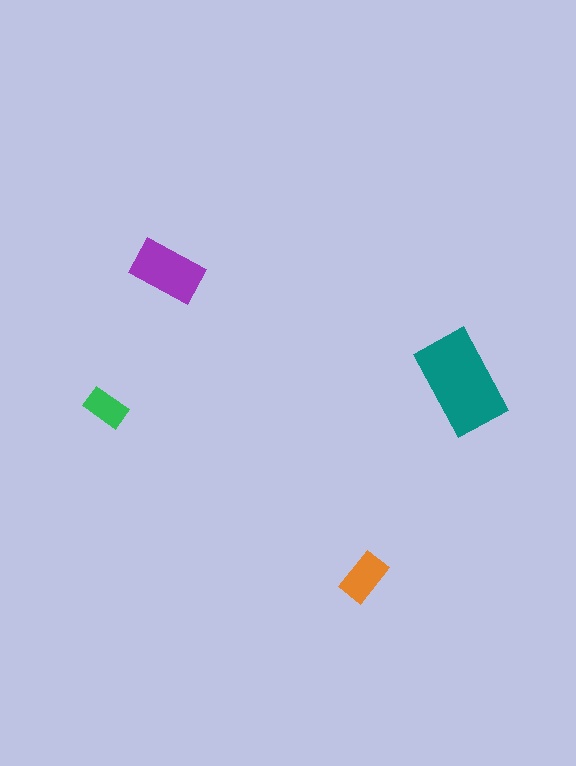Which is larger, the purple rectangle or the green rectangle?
The purple one.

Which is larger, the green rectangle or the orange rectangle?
The orange one.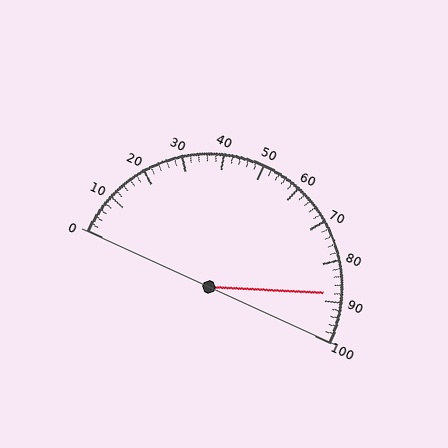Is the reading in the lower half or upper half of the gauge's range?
The reading is in the upper half of the range (0 to 100).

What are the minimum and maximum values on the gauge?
The gauge ranges from 0 to 100.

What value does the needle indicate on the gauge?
The needle indicates approximately 88.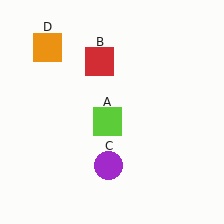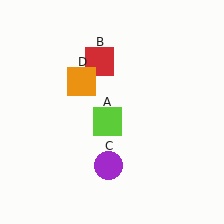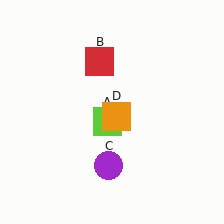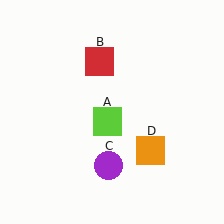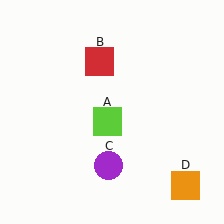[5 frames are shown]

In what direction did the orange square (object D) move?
The orange square (object D) moved down and to the right.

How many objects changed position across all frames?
1 object changed position: orange square (object D).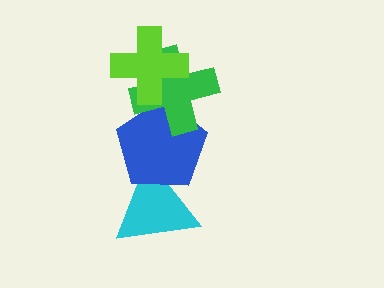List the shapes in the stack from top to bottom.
From top to bottom: the lime cross, the green cross, the blue pentagon, the cyan triangle.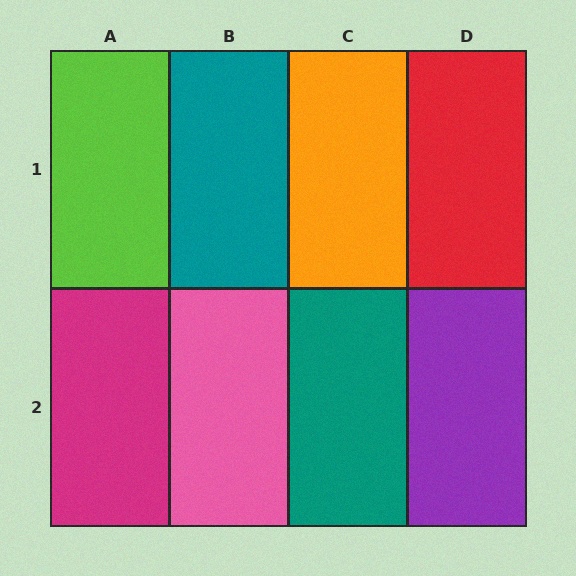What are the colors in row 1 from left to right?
Lime, teal, orange, red.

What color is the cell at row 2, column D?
Purple.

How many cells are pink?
1 cell is pink.